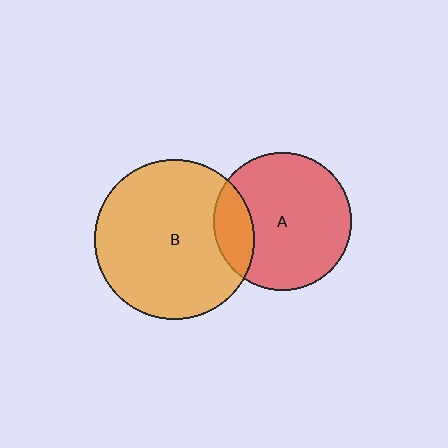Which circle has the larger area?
Circle B (orange).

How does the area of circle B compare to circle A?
Approximately 1.3 times.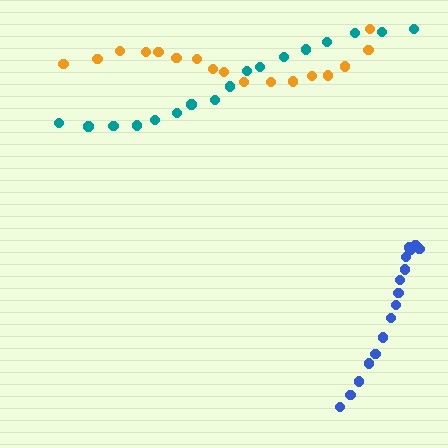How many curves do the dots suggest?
There are 3 distinct paths.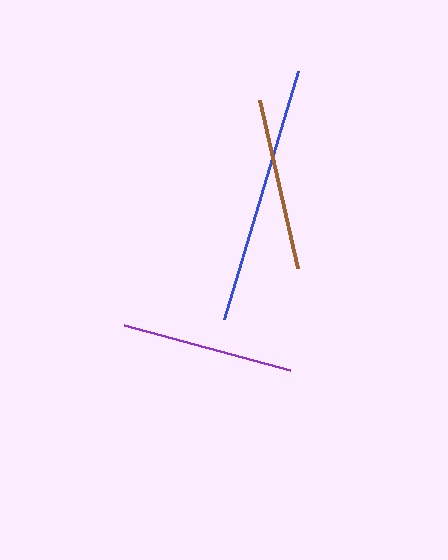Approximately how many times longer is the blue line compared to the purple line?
The blue line is approximately 1.5 times the length of the purple line.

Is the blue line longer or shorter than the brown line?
The blue line is longer than the brown line.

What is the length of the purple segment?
The purple segment is approximately 172 pixels long.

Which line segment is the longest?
The blue line is the longest at approximately 259 pixels.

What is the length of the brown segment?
The brown segment is approximately 172 pixels long.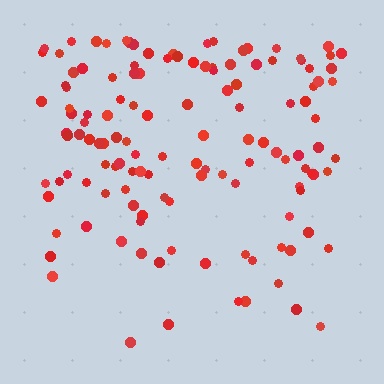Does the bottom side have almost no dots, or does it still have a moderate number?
Still a moderate number, just noticeably fewer than the top.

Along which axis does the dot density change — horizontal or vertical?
Vertical.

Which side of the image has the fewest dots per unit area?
The bottom.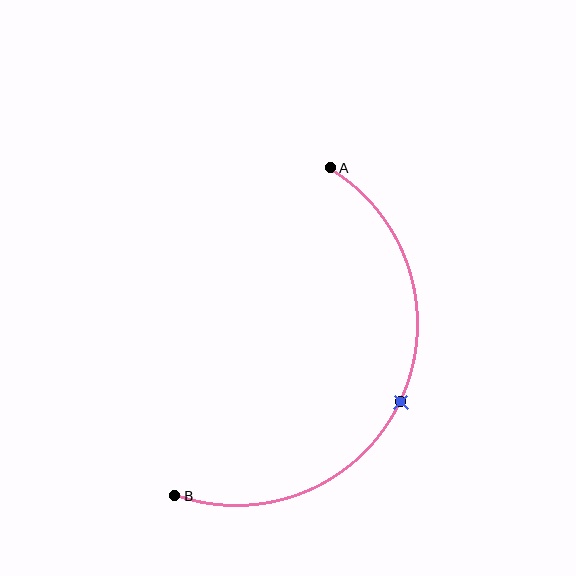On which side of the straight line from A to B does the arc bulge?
The arc bulges to the right of the straight line connecting A and B.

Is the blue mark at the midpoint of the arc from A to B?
Yes. The blue mark lies on the arc at equal arc-length from both A and B — it is the arc midpoint.